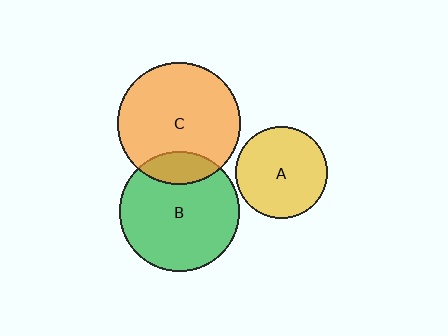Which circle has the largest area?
Circle C (orange).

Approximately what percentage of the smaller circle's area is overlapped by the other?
Approximately 15%.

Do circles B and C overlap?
Yes.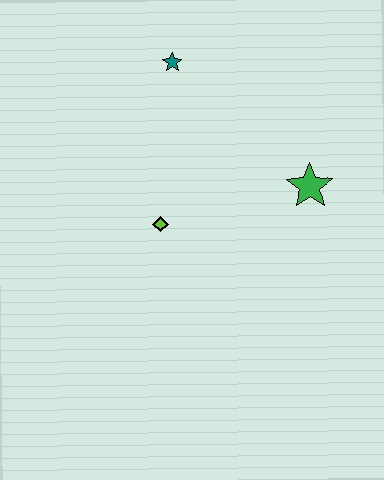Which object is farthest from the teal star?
The green star is farthest from the teal star.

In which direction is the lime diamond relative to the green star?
The lime diamond is to the left of the green star.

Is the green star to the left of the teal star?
No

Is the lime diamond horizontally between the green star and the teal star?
No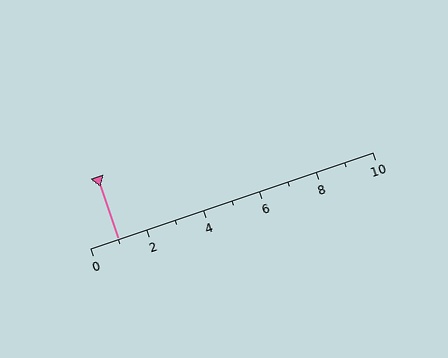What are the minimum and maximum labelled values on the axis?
The axis runs from 0 to 10.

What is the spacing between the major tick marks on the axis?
The major ticks are spaced 2 apart.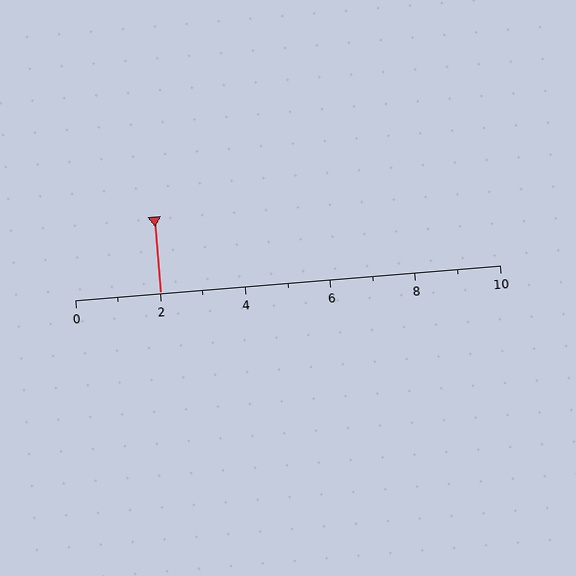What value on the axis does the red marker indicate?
The marker indicates approximately 2.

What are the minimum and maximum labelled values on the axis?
The axis runs from 0 to 10.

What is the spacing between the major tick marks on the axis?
The major ticks are spaced 2 apart.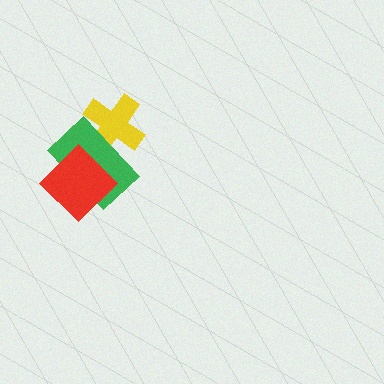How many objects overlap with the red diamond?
1 object overlaps with the red diamond.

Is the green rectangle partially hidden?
Yes, it is partially covered by another shape.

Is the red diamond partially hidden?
No, no other shape covers it.